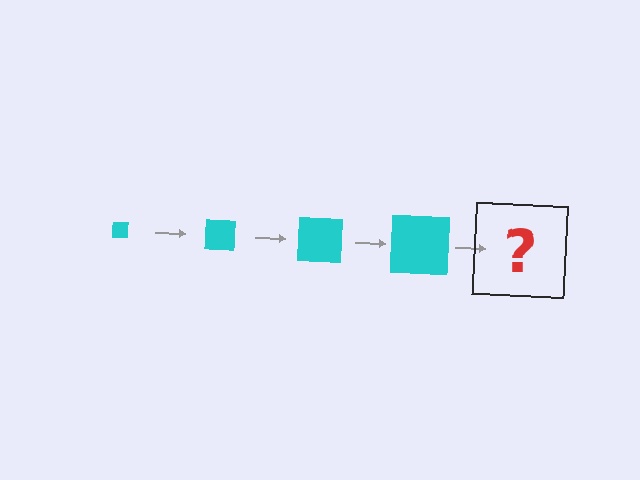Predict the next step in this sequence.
The next step is a cyan square, larger than the previous one.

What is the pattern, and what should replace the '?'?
The pattern is that the square gets progressively larger each step. The '?' should be a cyan square, larger than the previous one.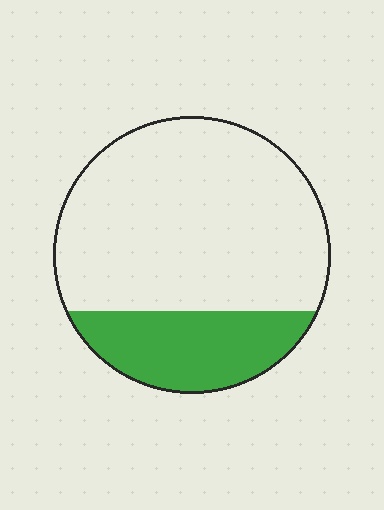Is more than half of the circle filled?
No.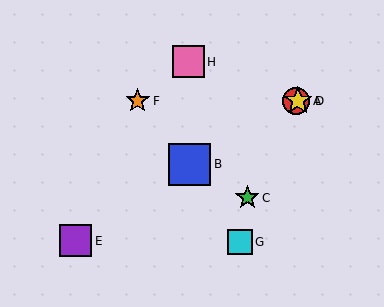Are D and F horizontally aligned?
Yes, both are at y≈101.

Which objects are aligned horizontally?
Objects A, D, F are aligned horizontally.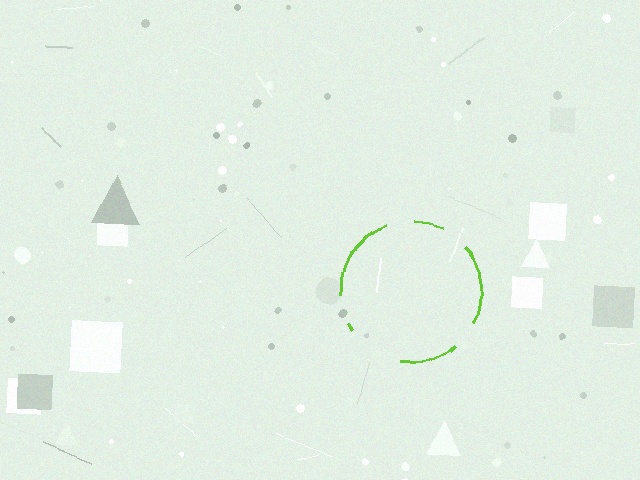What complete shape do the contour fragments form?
The contour fragments form a circle.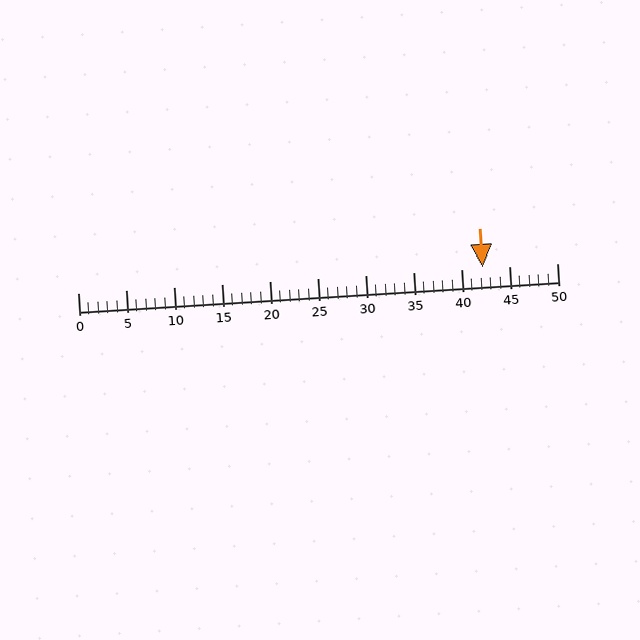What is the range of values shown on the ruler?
The ruler shows values from 0 to 50.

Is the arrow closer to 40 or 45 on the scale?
The arrow is closer to 40.